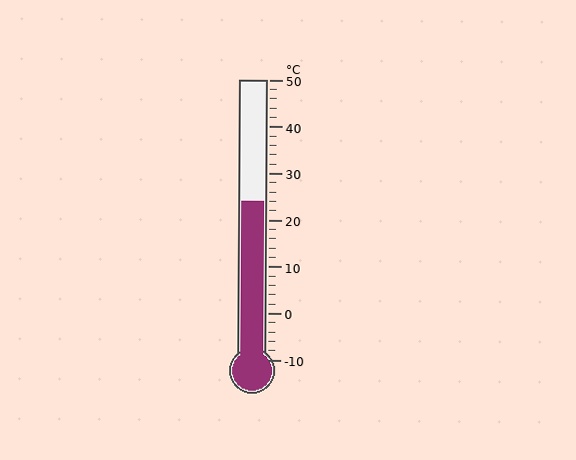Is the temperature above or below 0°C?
The temperature is above 0°C.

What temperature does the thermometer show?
The thermometer shows approximately 24°C.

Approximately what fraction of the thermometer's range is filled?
The thermometer is filled to approximately 55% of its range.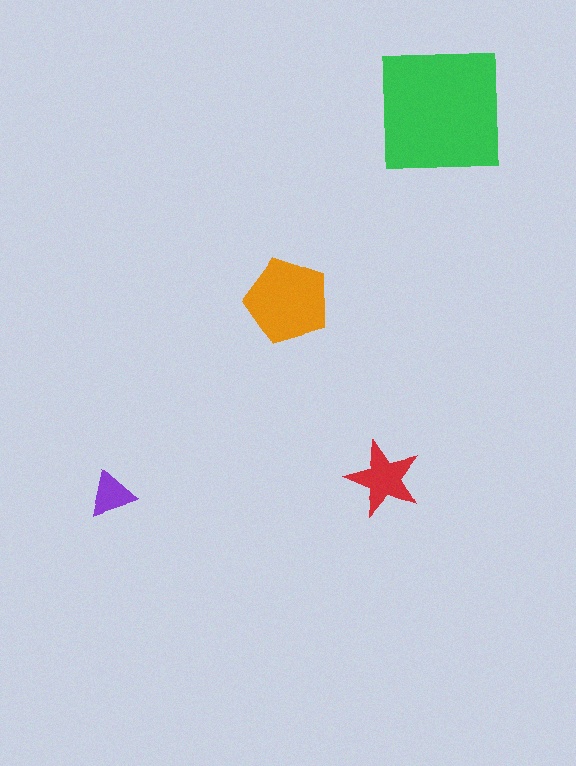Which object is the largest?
The green square.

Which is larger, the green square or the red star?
The green square.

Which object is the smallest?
The purple triangle.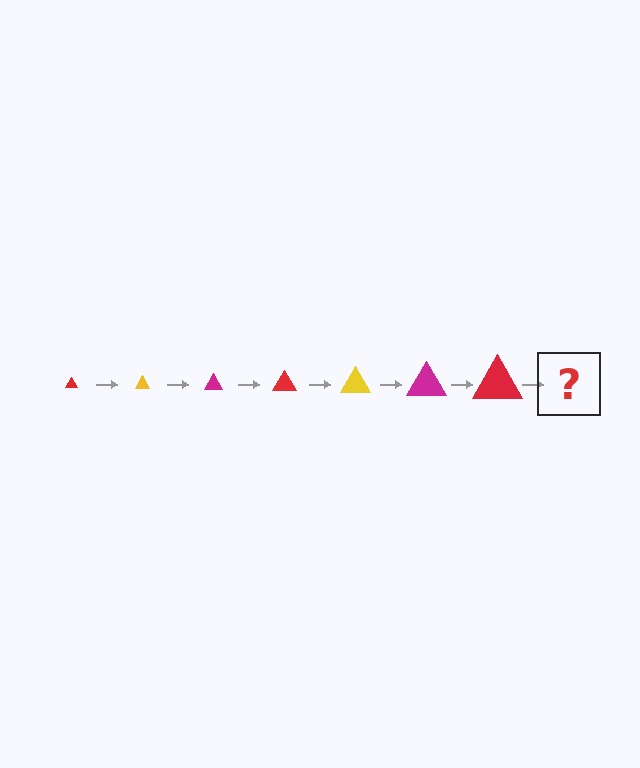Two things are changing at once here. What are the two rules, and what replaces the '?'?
The two rules are that the triangle grows larger each step and the color cycles through red, yellow, and magenta. The '?' should be a yellow triangle, larger than the previous one.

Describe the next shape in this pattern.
It should be a yellow triangle, larger than the previous one.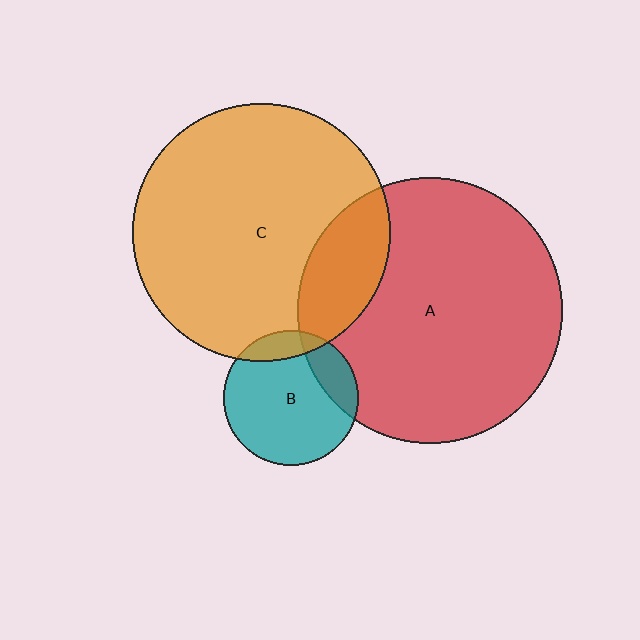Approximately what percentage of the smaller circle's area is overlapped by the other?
Approximately 20%.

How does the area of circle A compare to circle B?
Approximately 3.8 times.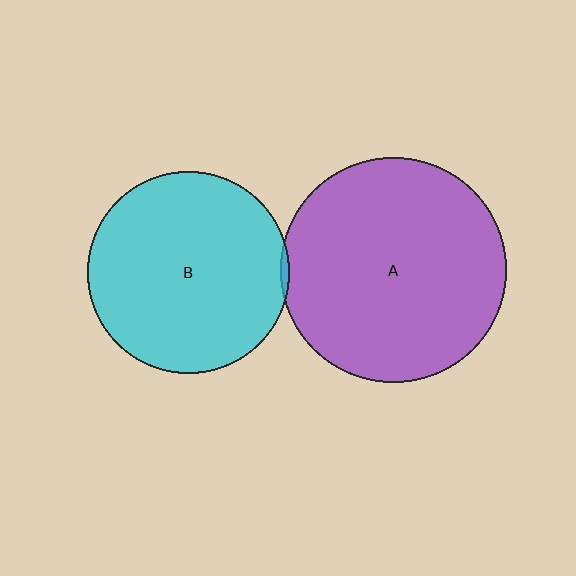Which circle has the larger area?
Circle A (purple).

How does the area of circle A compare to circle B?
Approximately 1.2 times.